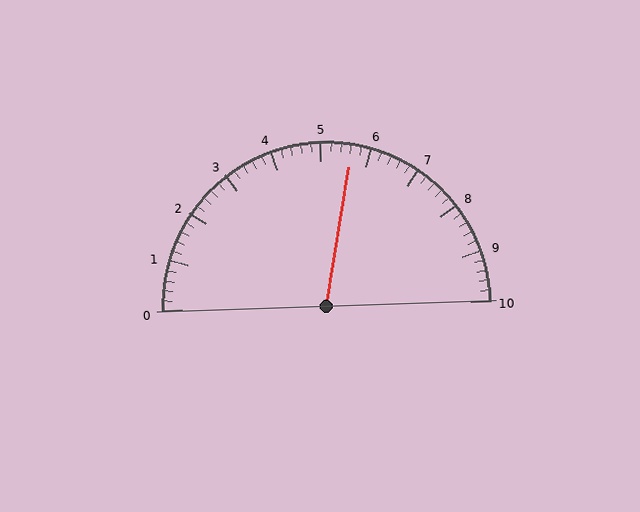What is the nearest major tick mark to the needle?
The nearest major tick mark is 6.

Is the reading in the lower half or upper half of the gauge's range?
The reading is in the upper half of the range (0 to 10).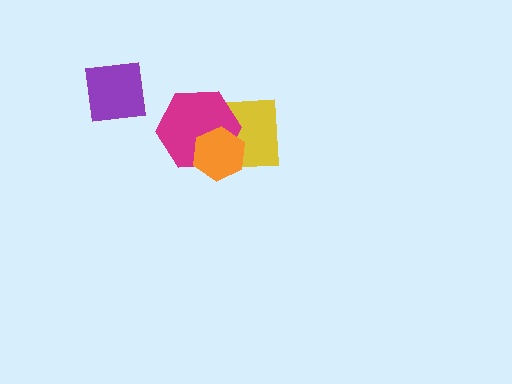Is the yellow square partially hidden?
Yes, it is partially covered by another shape.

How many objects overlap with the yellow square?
2 objects overlap with the yellow square.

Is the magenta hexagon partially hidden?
Yes, it is partially covered by another shape.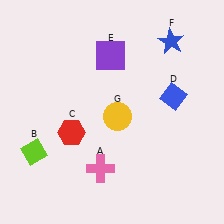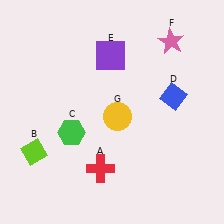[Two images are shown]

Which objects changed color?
A changed from pink to red. C changed from red to green. F changed from blue to pink.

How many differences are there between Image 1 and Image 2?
There are 3 differences between the two images.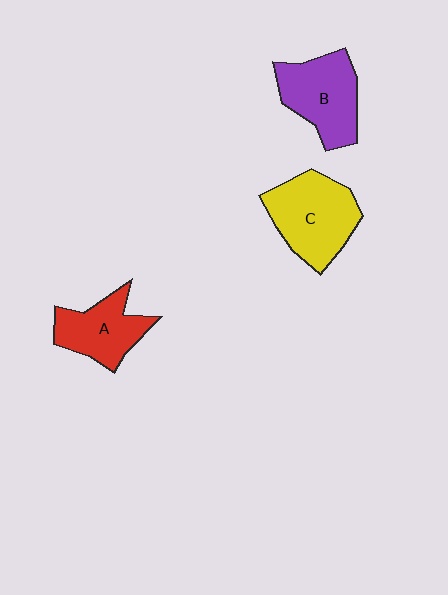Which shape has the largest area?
Shape C (yellow).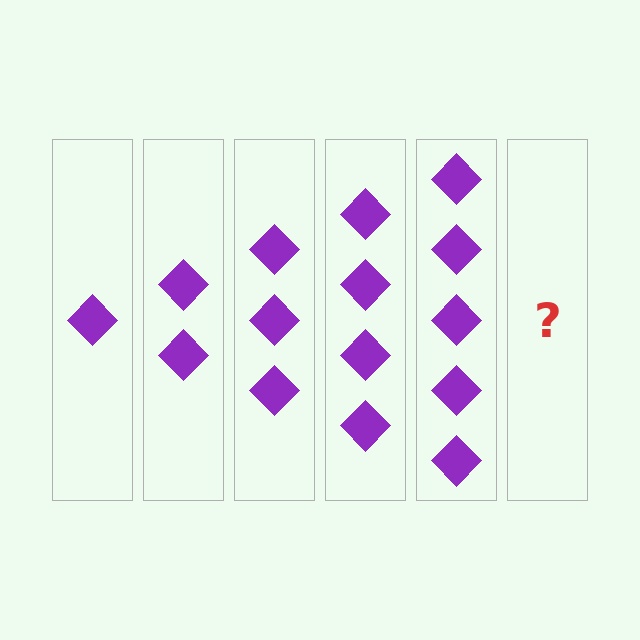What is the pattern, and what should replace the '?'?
The pattern is that each step adds one more diamond. The '?' should be 6 diamonds.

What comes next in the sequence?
The next element should be 6 diamonds.